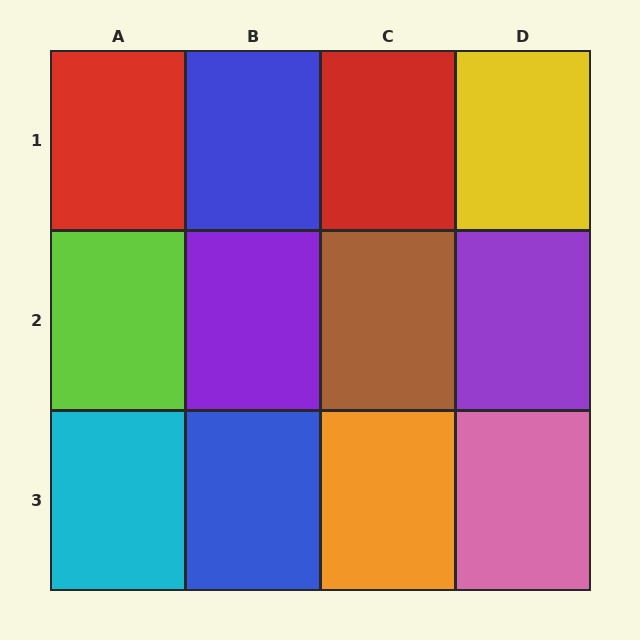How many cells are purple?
2 cells are purple.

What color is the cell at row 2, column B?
Purple.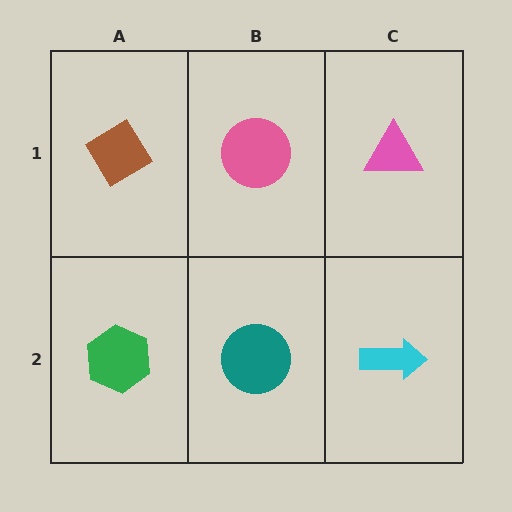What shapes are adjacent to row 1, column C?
A cyan arrow (row 2, column C), a pink circle (row 1, column B).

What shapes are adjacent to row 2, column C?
A pink triangle (row 1, column C), a teal circle (row 2, column B).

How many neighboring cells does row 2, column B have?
3.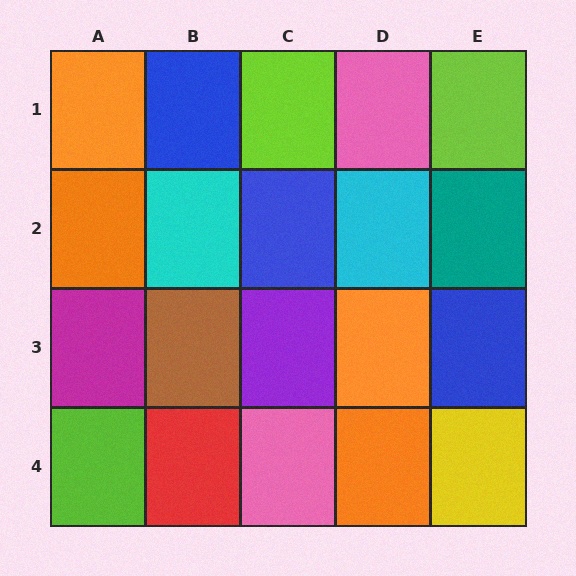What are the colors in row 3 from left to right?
Magenta, brown, purple, orange, blue.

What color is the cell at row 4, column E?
Yellow.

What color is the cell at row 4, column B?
Red.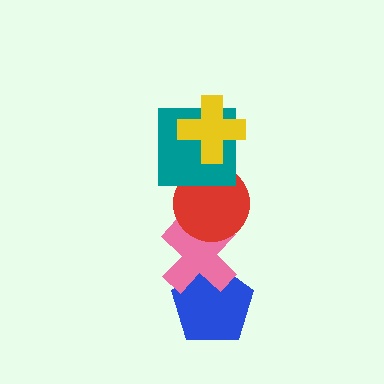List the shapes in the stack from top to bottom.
From top to bottom: the yellow cross, the teal square, the red circle, the pink cross, the blue pentagon.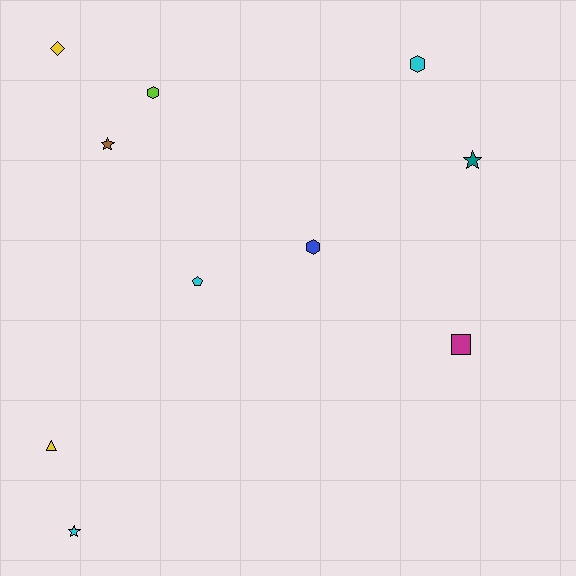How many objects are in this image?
There are 10 objects.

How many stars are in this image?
There are 3 stars.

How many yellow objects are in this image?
There are 2 yellow objects.